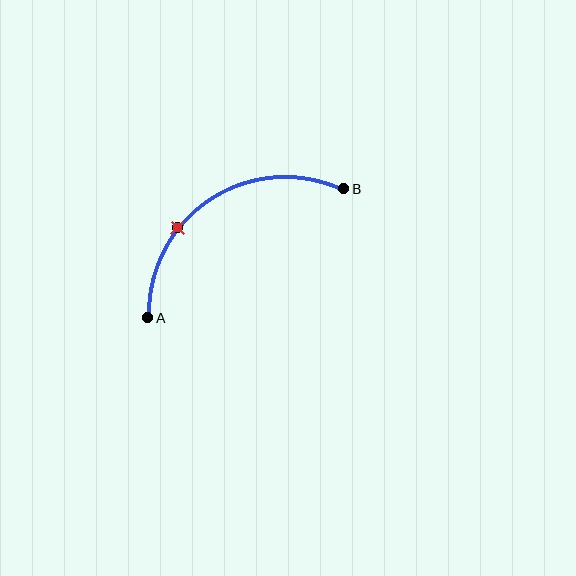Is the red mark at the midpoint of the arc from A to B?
No. The red mark lies on the arc but is closer to endpoint A. The arc midpoint would be at the point on the curve equidistant along the arc from both A and B.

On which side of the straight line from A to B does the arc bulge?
The arc bulges above the straight line connecting A and B.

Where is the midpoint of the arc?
The arc midpoint is the point on the curve farthest from the straight line joining A and B. It sits above that line.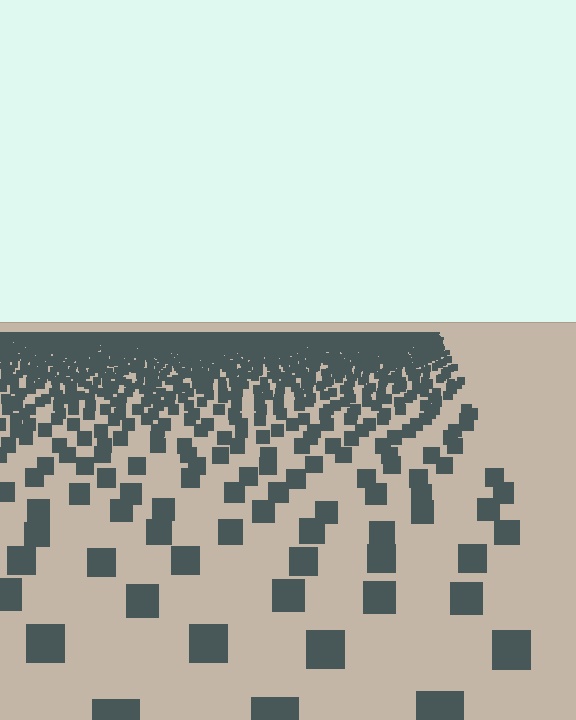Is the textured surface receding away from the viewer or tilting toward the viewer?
The surface is receding away from the viewer. Texture elements get smaller and denser toward the top.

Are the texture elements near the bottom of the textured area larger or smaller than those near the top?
Larger. Near the bottom, elements are closer to the viewer and appear at a bigger on-screen size.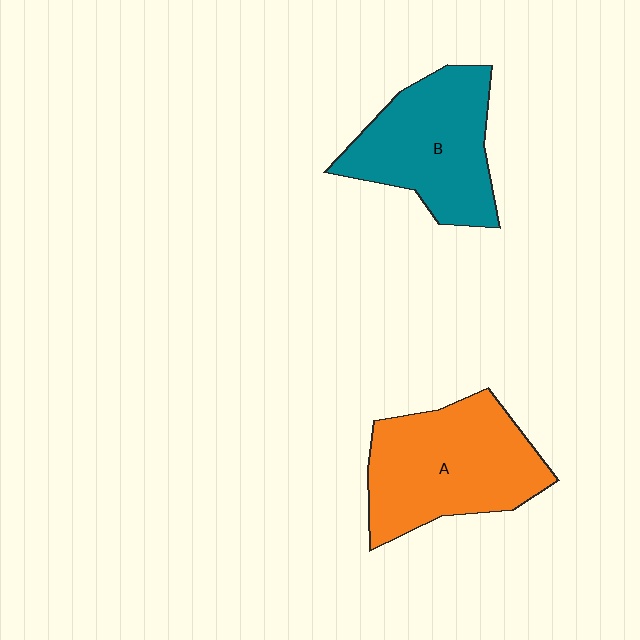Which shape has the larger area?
Shape A (orange).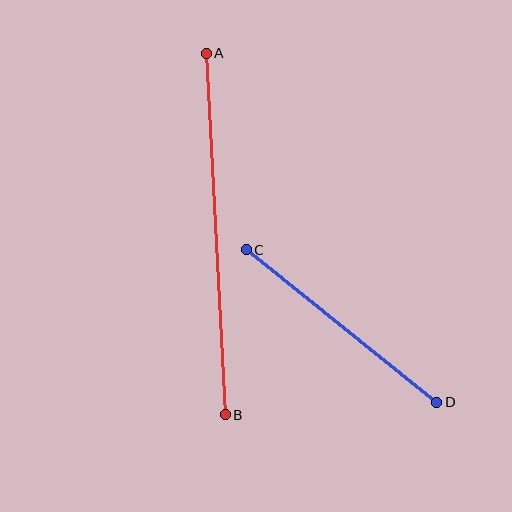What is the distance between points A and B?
The distance is approximately 362 pixels.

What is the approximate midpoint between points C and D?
The midpoint is at approximately (342, 326) pixels.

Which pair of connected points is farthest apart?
Points A and B are farthest apart.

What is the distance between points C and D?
The distance is approximately 244 pixels.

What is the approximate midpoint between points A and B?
The midpoint is at approximately (216, 234) pixels.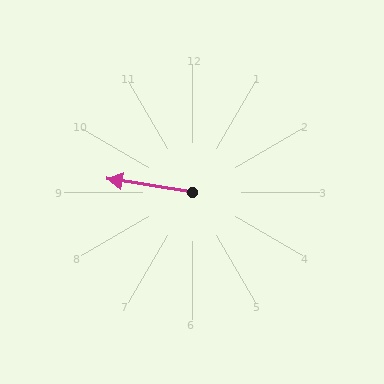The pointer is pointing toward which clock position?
Roughly 9 o'clock.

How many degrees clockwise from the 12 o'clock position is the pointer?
Approximately 279 degrees.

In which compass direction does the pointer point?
West.